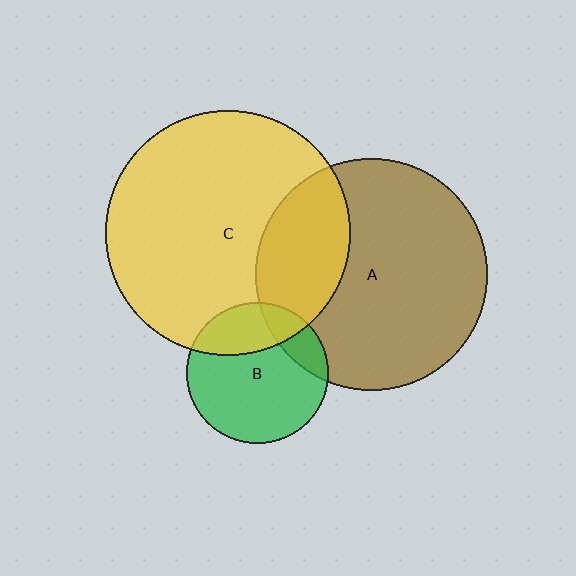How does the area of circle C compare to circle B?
Approximately 3.0 times.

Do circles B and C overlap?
Yes.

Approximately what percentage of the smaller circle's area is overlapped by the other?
Approximately 25%.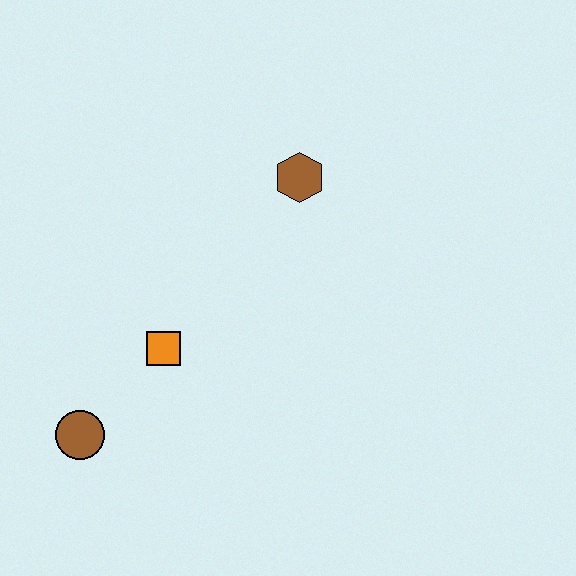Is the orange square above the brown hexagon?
No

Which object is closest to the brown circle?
The orange square is closest to the brown circle.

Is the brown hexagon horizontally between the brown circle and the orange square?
No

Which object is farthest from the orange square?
The brown hexagon is farthest from the orange square.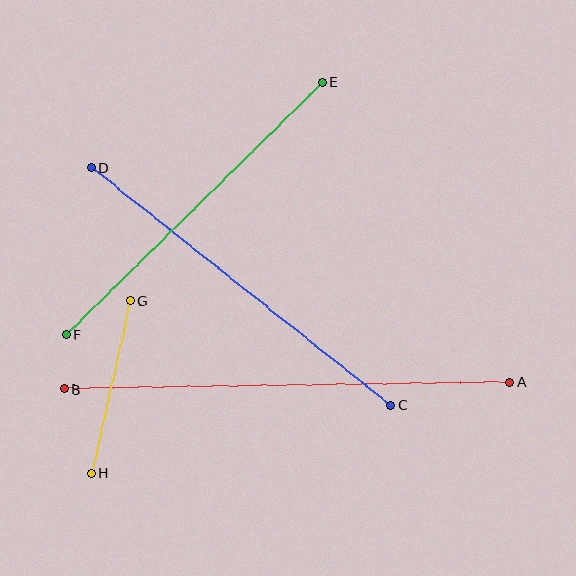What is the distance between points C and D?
The distance is approximately 382 pixels.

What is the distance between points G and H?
The distance is approximately 177 pixels.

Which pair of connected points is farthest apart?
Points A and B are farthest apart.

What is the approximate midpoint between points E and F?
The midpoint is at approximately (194, 208) pixels.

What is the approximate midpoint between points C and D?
The midpoint is at approximately (241, 286) pixels.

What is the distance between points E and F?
The distance is approximately 360 pixels.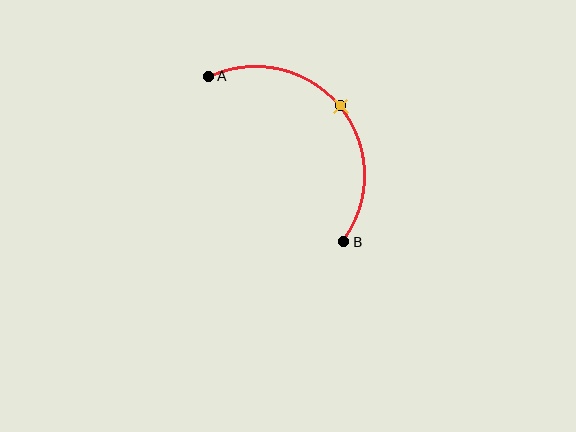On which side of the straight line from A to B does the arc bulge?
The arc bulges above and to the right of the straight line connecting A and B.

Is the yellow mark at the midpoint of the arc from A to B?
Yes. The yellow mark lies on the arc at equal arc-length from both A and B — it is the arc midpoint.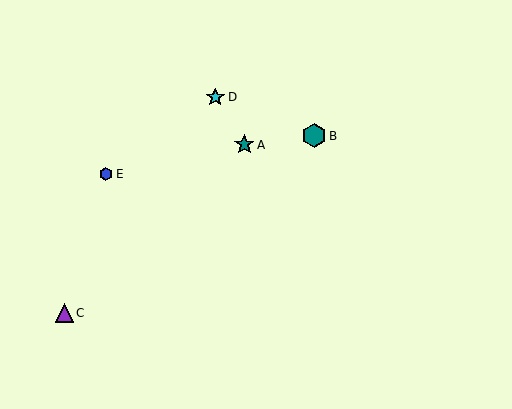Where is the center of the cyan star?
The center of the cyan star is at (215, 97).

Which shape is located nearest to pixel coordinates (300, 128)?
The teal hexagon (labeled B) at (314, 136) is nearest to that location.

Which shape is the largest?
The teal hexagon (labeled B) is the largest.